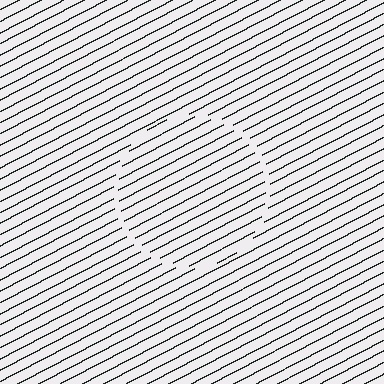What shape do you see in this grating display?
An illusory circle. The interior of the shape contains the same grating, shifted by half a period — the contour is defined by the phase discontinuity where line-ends from the inner and outer gratings abut.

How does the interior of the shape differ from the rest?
The interior of the shape contains the same grating, shifted by half a period — the contour is defined by the phase discontinuity where line-ends from the inner and outer gratings abut.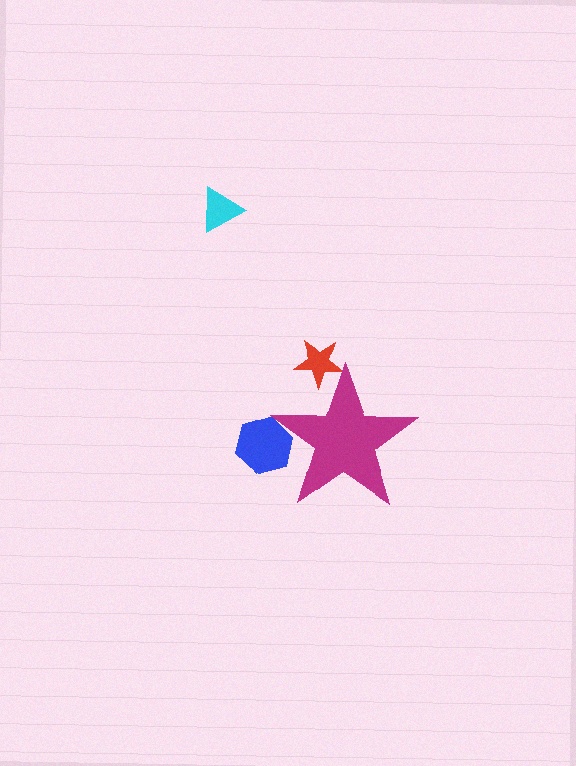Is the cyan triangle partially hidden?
No, the cyan triangle is fully visible.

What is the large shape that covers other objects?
A magenta star.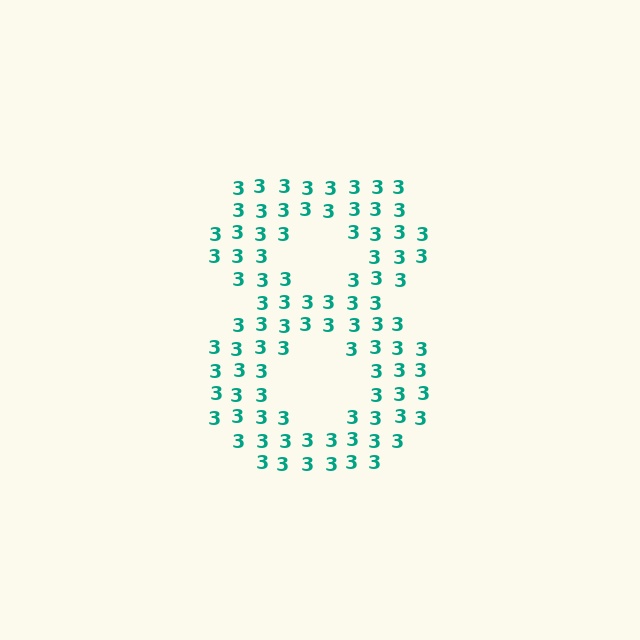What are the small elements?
The small elements are digit 3's.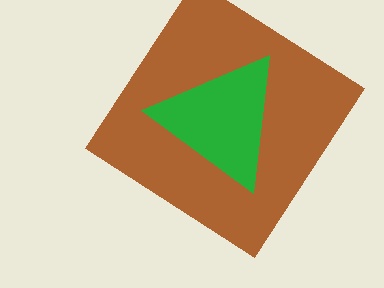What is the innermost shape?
The green triangle.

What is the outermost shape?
The brown diamond.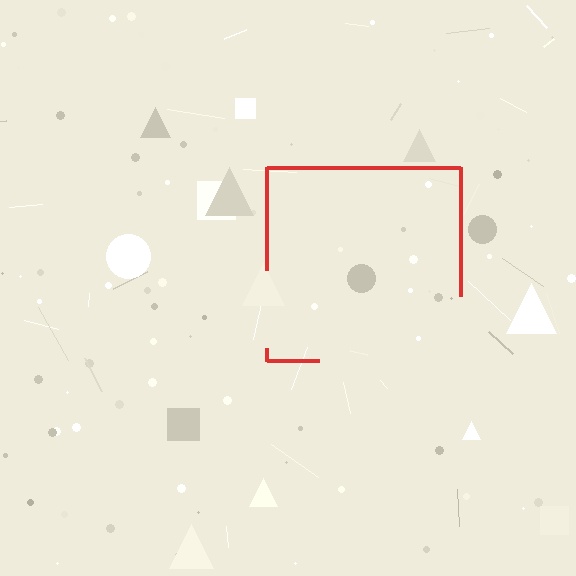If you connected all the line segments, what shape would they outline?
They would outline a square.